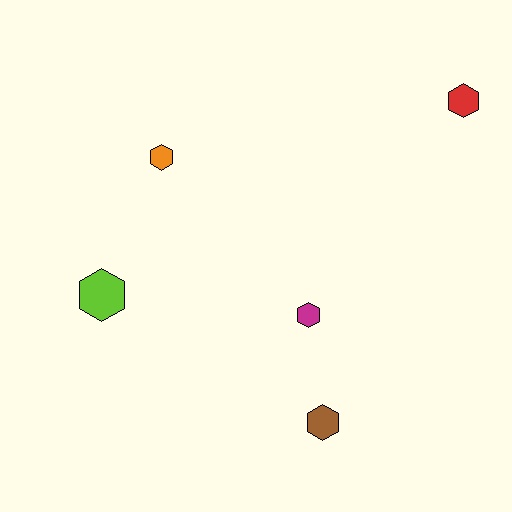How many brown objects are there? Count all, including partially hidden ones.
There is 1 brown object.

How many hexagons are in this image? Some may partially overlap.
There are 5 hexagons.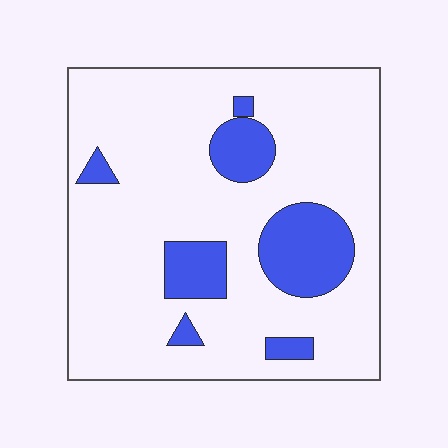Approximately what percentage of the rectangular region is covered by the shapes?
Approximately 20%.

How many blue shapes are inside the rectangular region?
7.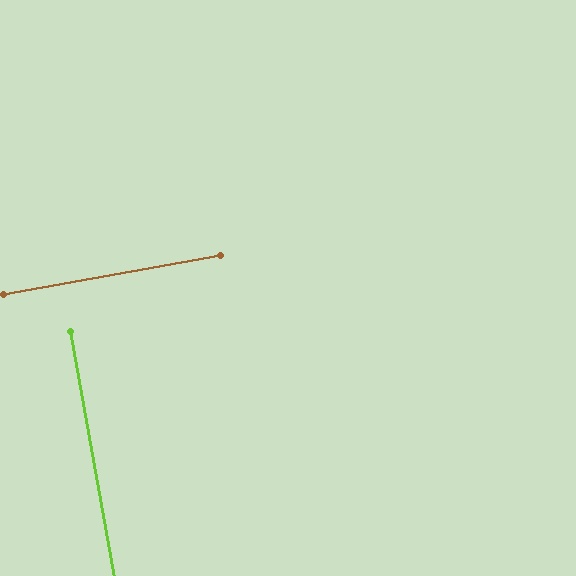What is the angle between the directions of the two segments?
Approximately 90 degrees.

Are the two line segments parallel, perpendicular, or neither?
Perpendicular — they meet at approximately 90°.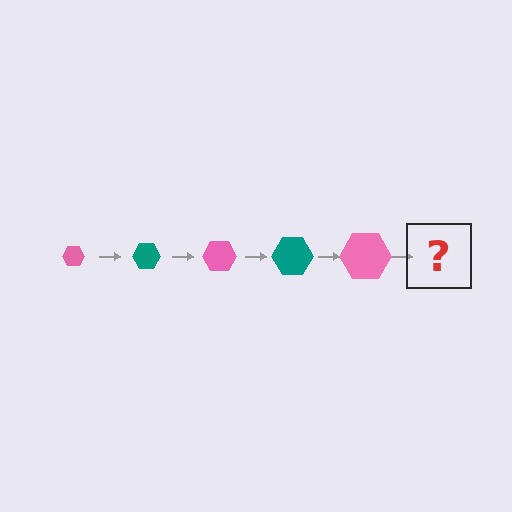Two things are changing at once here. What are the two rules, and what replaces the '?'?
The two rules are that the hexagon grows larger each step and the color cycles through pink and teal. The '?' should be a teal hexagon, larger than the previous one.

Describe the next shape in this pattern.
It should be a teal hexagon, larger than the previous one.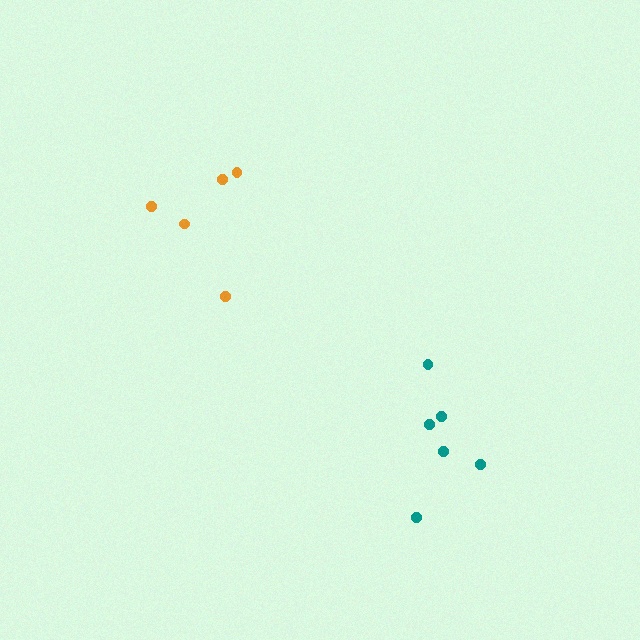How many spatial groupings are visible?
There are 2 spatial groupings.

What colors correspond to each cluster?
The clusters are colored: orange, teal.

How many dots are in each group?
Group 1: 5 dots, Group 2: 6 dots (11 total).